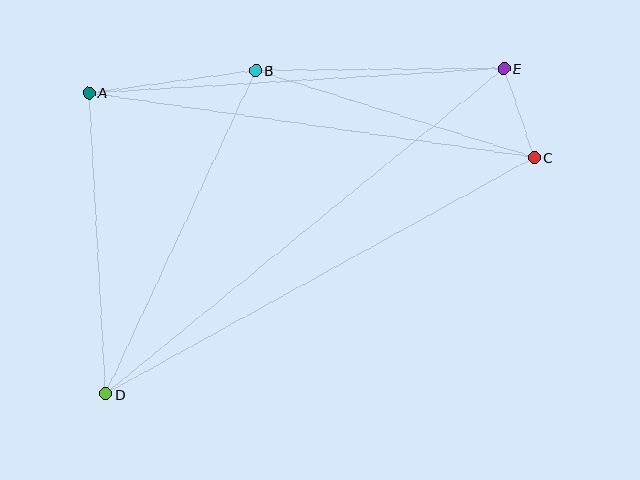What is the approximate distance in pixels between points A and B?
The distance between A and B is approximately 168 pixels.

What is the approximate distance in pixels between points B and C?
The distance between B and C is approximately 292 pixels.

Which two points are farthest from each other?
Points D and E are farthest from each other.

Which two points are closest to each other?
Points C and E are closest to each other.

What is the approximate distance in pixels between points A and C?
The distance between A and C is approximately 450 pixels.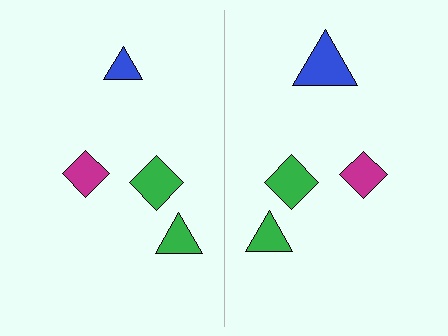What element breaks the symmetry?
The blue triangle on the right side has a different size than its mirror counterpart.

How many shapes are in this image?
There are 8 shapes in this image.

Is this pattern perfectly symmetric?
No, the pattern is not perfectly symmetric. The blue triangle on the right side has a different size than its mirror counterpart.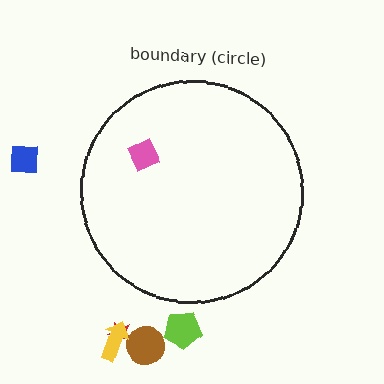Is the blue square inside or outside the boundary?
Outside.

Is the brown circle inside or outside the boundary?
Outside.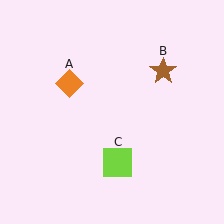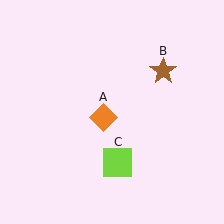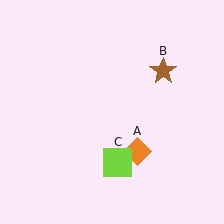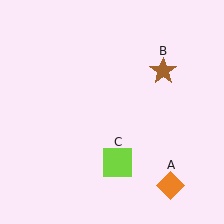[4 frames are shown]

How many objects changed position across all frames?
1 object changed position: orange diamond (object A).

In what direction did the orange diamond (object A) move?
The orange diamond (object A) moved down and to the right.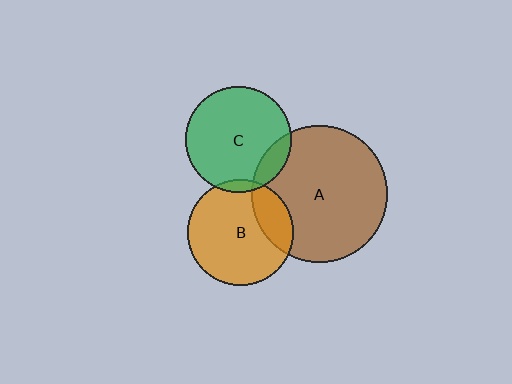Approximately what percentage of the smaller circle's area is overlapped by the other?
Approximately 5%.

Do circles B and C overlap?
Yes.